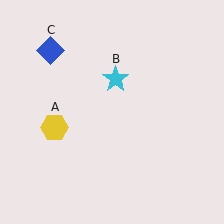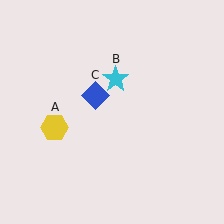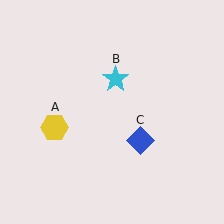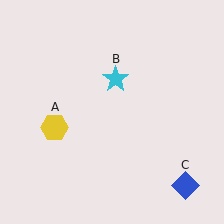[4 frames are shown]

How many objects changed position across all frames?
1 object changed position: blue diamond (object C).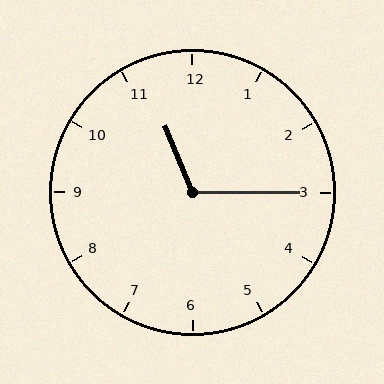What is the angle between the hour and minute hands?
Approximately 112 degrees.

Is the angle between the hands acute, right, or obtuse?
It is obtuse.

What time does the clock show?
11:15.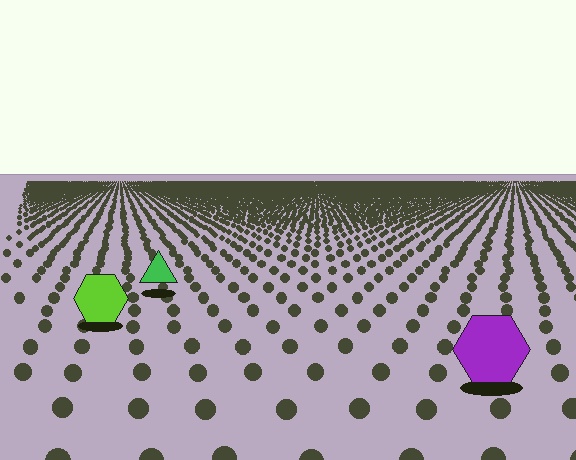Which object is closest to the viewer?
The purple hexagon is closest. The texture marks near it are larger and more spread out.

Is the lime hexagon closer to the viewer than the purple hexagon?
No. The purple hexagon is closer — you can tell from the texture gradient: the ground texture is coarser near it.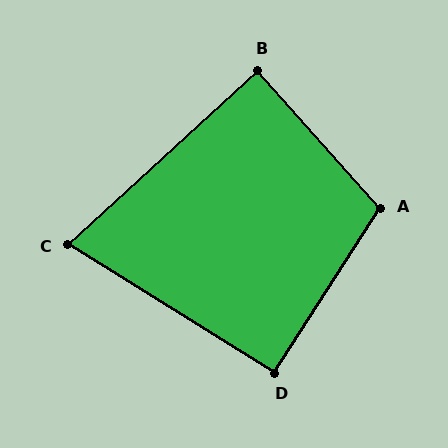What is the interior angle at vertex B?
Approximately 89 degrees (approximately right).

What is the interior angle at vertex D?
Approximately 91 degrees (approximately right).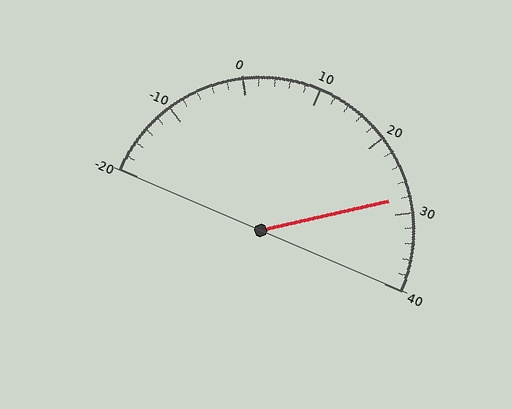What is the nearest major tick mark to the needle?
The nearest major tick mark is 30.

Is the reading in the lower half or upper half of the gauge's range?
The reading is in the upper half of the range (-20 to 40).